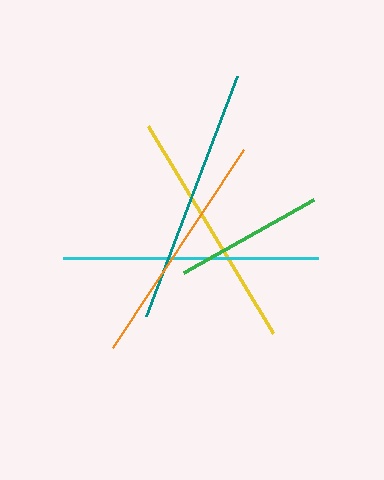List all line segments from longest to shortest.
From longest to shortest: teal, cyan, yellow, orange, green.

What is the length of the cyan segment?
The cyan segment is approximately 254 pixels long.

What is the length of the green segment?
The green segment is approximately 149 pixels long.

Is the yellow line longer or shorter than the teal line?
The teal line is longer than the yellow line.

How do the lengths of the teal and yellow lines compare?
The teal and yellow lines are approximately the same length.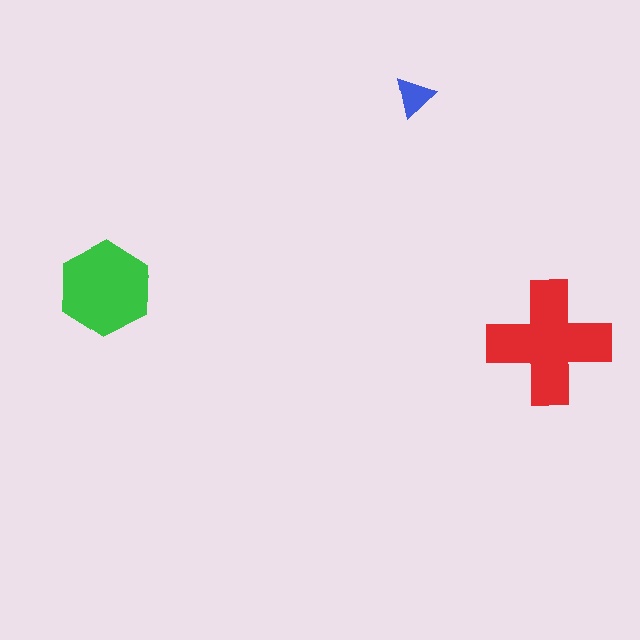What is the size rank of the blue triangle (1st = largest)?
3rd.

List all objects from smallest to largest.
The blue triangle, the green hexagon, the red cross.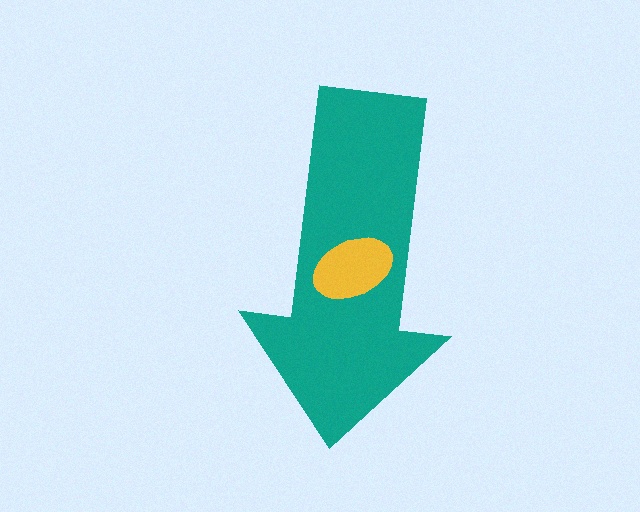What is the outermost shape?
The teal arrow.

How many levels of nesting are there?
2.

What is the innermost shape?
The yellow ellipse.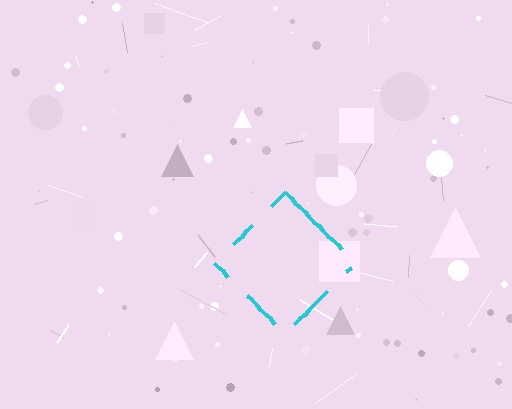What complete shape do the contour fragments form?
The contour fragments form a diamond.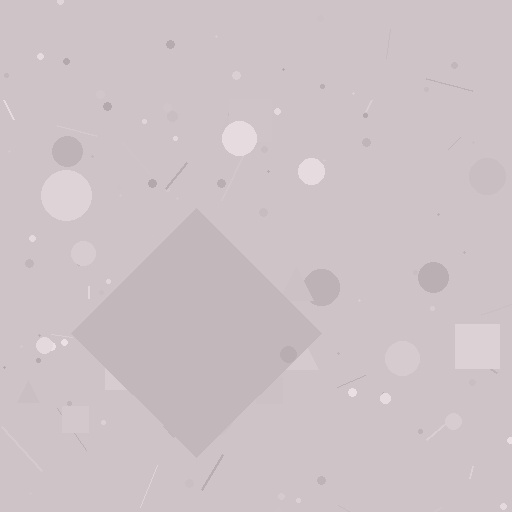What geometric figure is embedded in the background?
A diamond is embedded in the background.